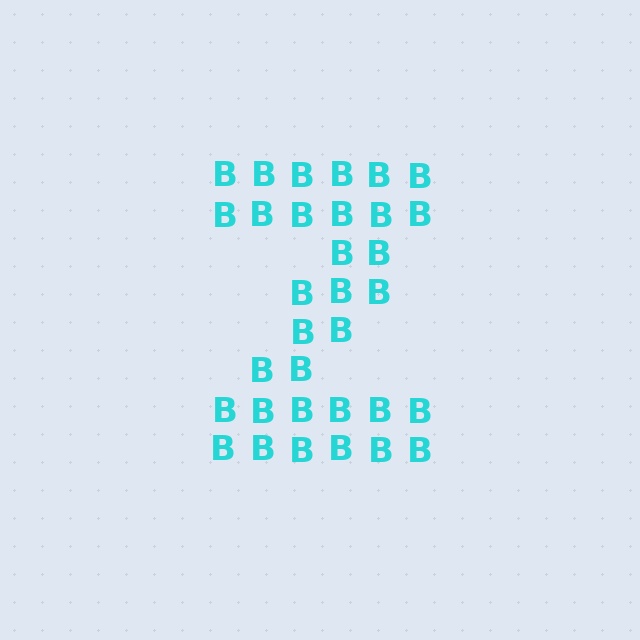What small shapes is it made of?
It is made of small letter B's.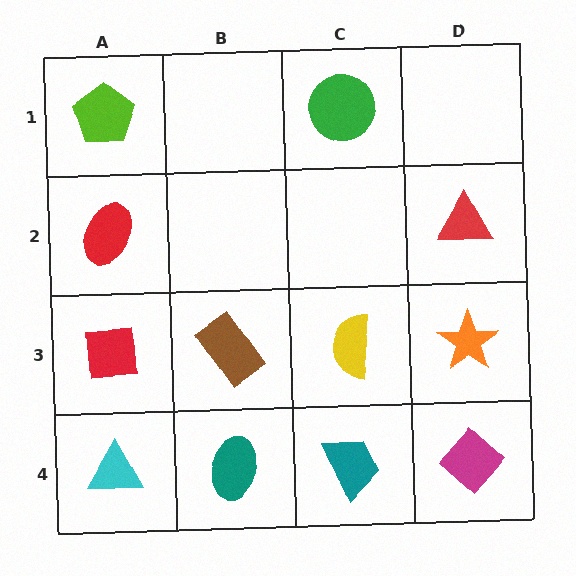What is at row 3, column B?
A brown rectangle.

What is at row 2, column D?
A red triangle.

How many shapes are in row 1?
2 shapes.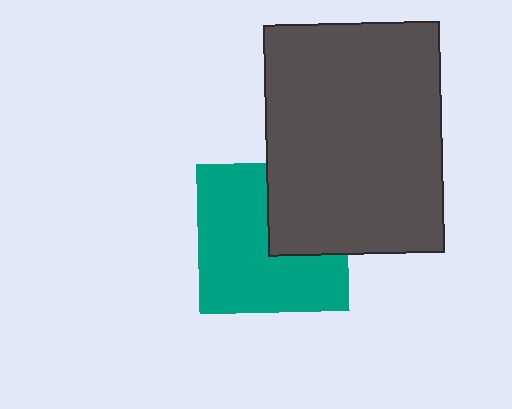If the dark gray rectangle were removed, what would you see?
You would see the complete teal square.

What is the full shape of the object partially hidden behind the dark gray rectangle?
The partially hidden object is a teal square.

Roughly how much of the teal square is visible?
Most of it is visible (roughly 67%).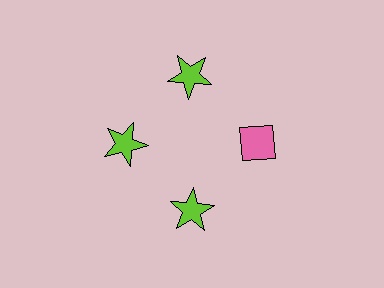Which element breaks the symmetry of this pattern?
The pink diamond at roughly the 3 o'clock position breaks the symmetry. All other shapes are lime stars.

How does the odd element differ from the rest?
It differs in both color (pink instead of lime) and shape (diamond instead of star).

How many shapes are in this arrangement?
There are 4 shapes arranged in a ring pattern.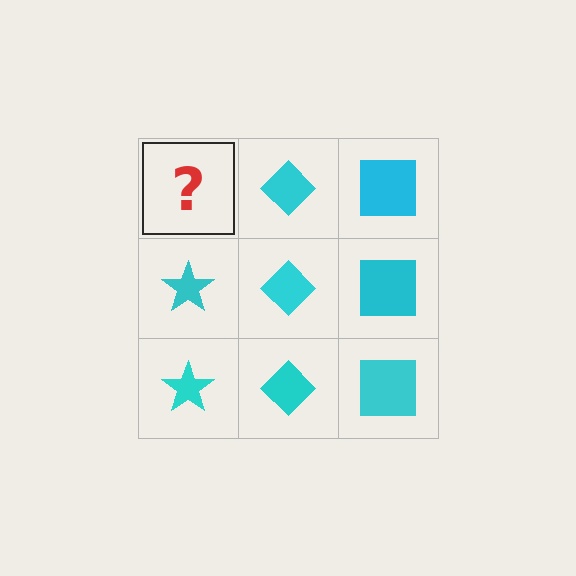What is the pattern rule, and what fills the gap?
The rule is that each column has a consistent shape. The gap should be filled with a cyan star.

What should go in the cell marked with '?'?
The missing cell should contain a cyan star.